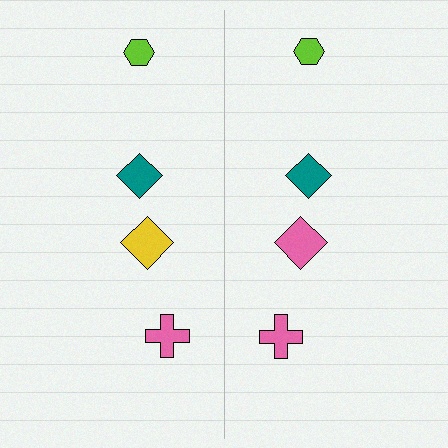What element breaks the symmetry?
The pink diamond on the right side breaks the symmetry — its mirror counterpart is yellow.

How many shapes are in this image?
There are 8 shapes in this image.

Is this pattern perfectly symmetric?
No, the pattern is not perfectly symmetric. The pink diamond on the right side breaks the symmetry — its mirror counterpart is yellow.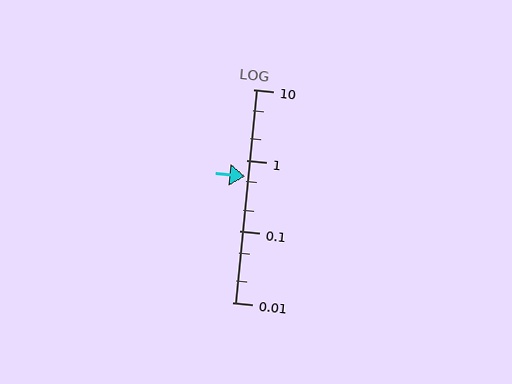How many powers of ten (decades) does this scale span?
The scale spans 3 decades, from 0.01 to 10.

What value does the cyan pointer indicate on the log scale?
The pointer indicates approximately 0.6.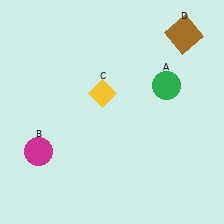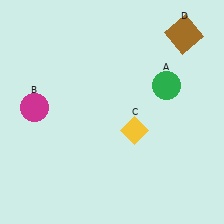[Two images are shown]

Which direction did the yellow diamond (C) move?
The yellow diamond (C) moved down.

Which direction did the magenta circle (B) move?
The magenta circle (B) moved up.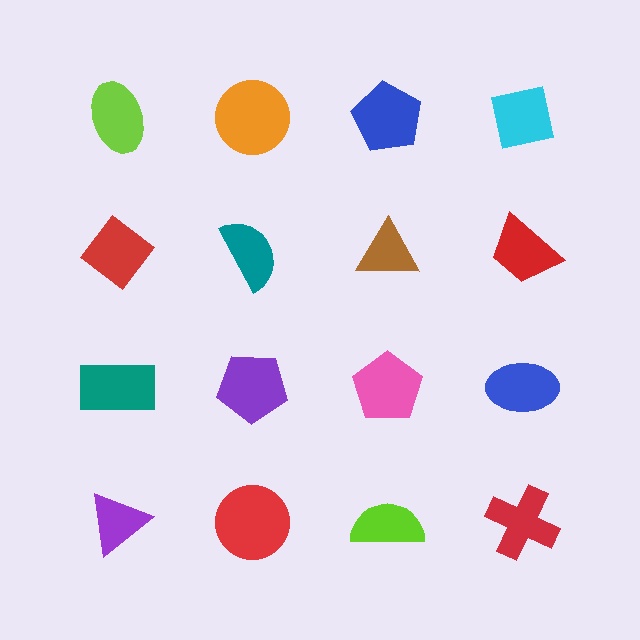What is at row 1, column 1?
A lime ellipse.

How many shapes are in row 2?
4 shapes.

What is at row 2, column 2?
A teal semicircle.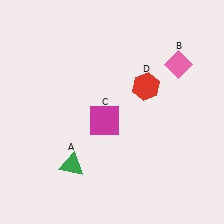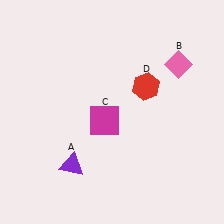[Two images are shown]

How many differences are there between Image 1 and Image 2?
There is 1 difference between the two images.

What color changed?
The triangle (A) changed from green in Image 1 to purple in Image 2.